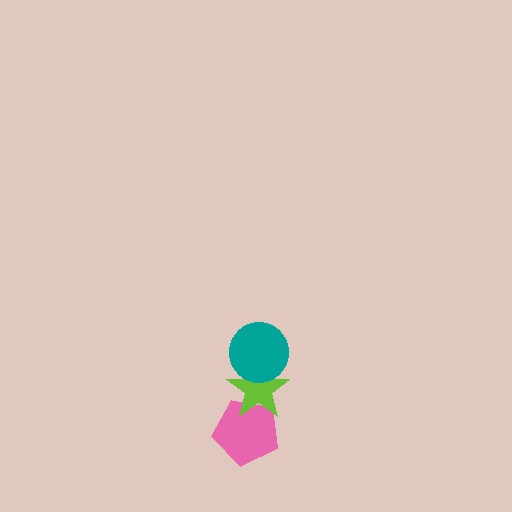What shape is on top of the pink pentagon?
The lime star is on top of the pink pentagon.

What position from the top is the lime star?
The lime star is 2nd from the top.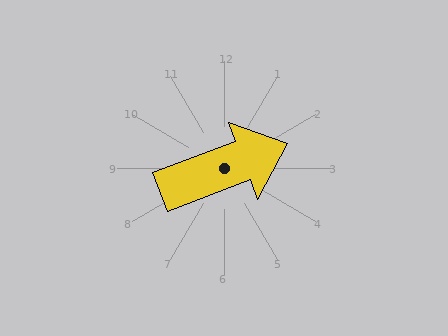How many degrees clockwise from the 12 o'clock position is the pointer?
Approximately 69 degrees.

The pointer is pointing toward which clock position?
Roughly 2 o'clock.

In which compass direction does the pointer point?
East.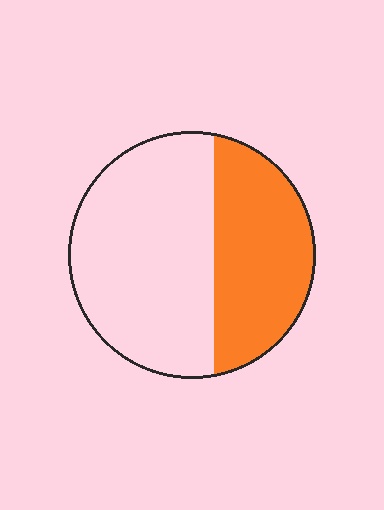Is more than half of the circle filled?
No.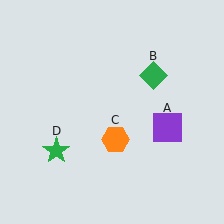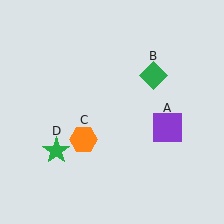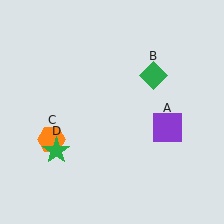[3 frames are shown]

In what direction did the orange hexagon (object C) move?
The orange hexagon (object C) moved left.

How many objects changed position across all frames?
1 object changed position: orange hexagon (object C).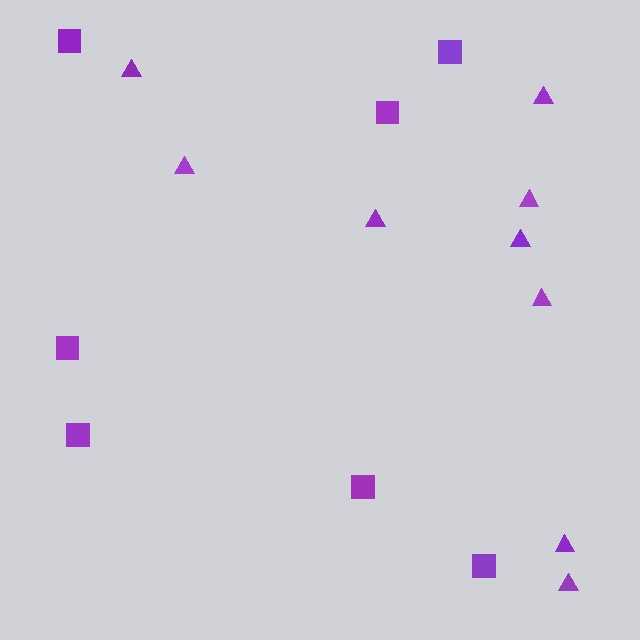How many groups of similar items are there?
There are 2 groups: one group of squares (7) and one group of triangles (9).